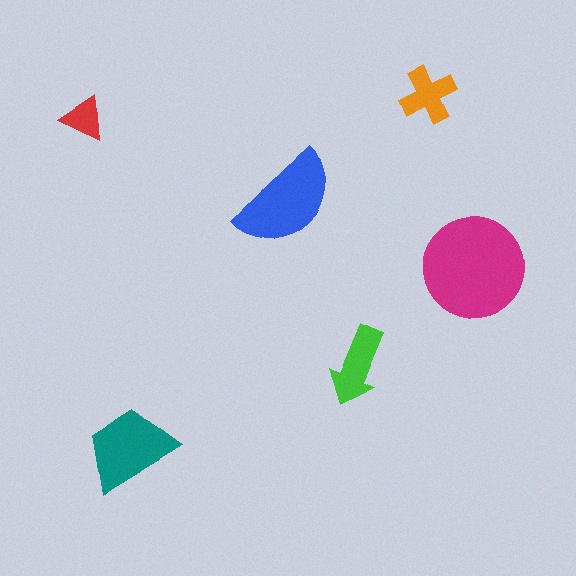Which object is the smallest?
The red triangle.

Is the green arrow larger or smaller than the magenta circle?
Smaller.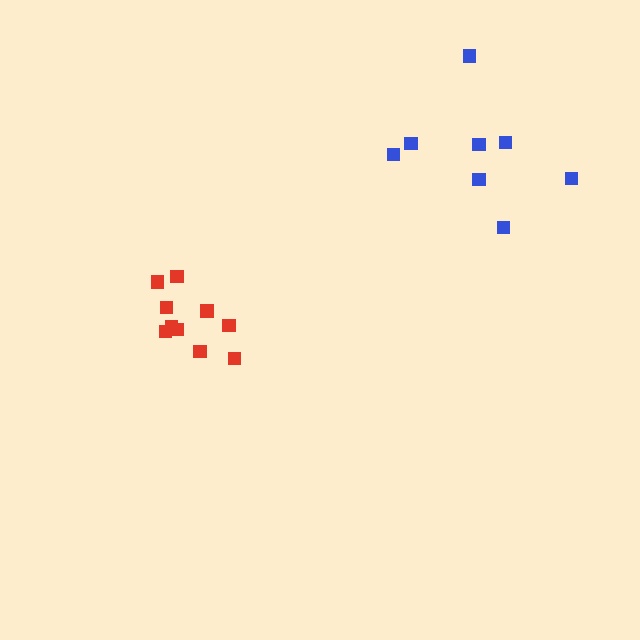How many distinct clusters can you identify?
There are 2 distinct clusters.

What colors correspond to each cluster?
The clusters are colored: red, blue.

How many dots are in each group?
Group 1: 10 dots, Group 2: 8 dots (18 total).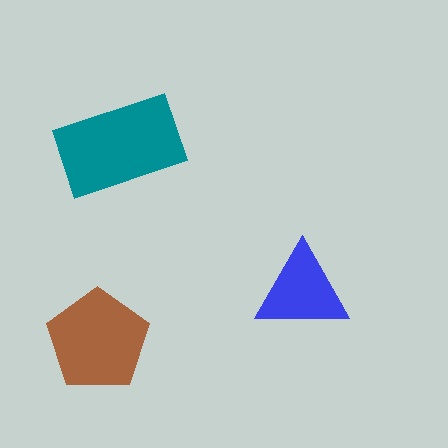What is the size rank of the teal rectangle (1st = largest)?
1st.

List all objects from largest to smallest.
The teal rectangle, the brown pentagon, the blue triangle.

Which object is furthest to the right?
The blue triangle is rightmost.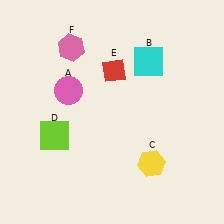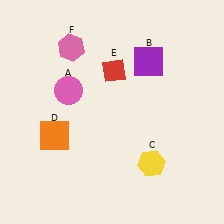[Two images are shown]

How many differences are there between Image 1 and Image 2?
There are 2 differences between the two images.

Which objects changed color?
B changed from cyan to purple. D changed from lime to orange.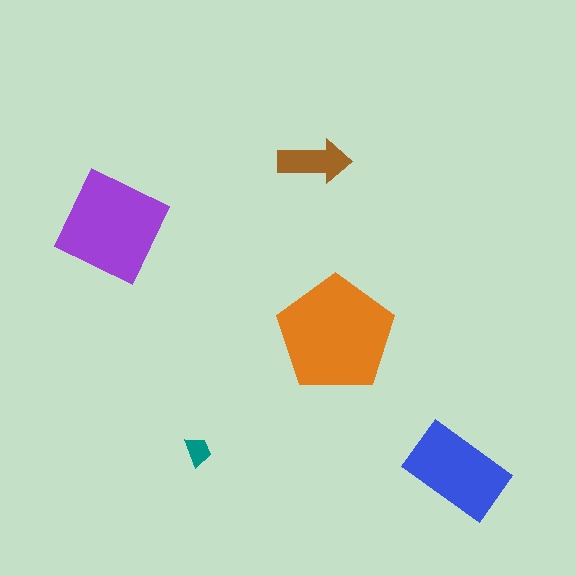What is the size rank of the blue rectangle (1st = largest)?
3rd.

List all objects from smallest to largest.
The teal trapezoid, the brown arrow, the blue rectangle, the purple diamond, the orange pentagon.